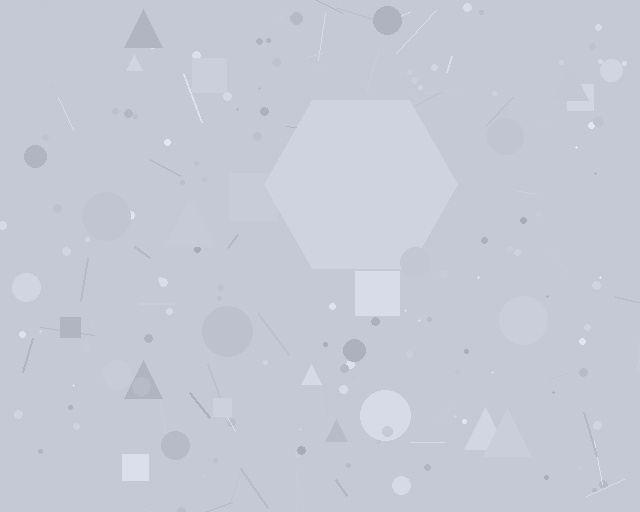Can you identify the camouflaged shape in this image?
The camouflaged shape is a hexagon.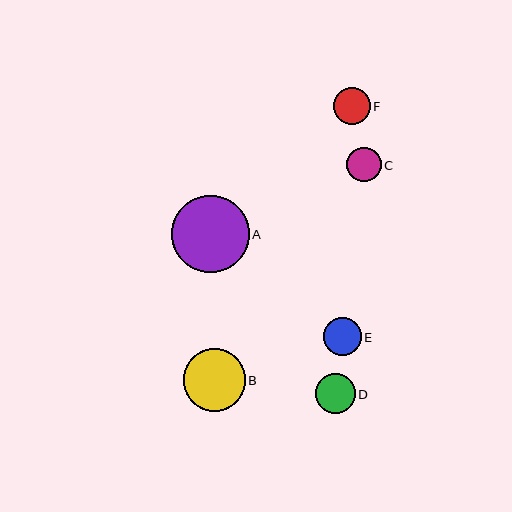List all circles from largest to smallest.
From largest to smallest: A, B, D, E, F, C.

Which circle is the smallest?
Circle C is the smallest with a size of approximately 34 pixels.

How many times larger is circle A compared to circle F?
Circle A is approximately 2.1 times the size of circle F.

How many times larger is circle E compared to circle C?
Circle E is approximately 1.1 times the size of circle C.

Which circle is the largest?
Circle A is the largest with a size of approximately 77 pixels.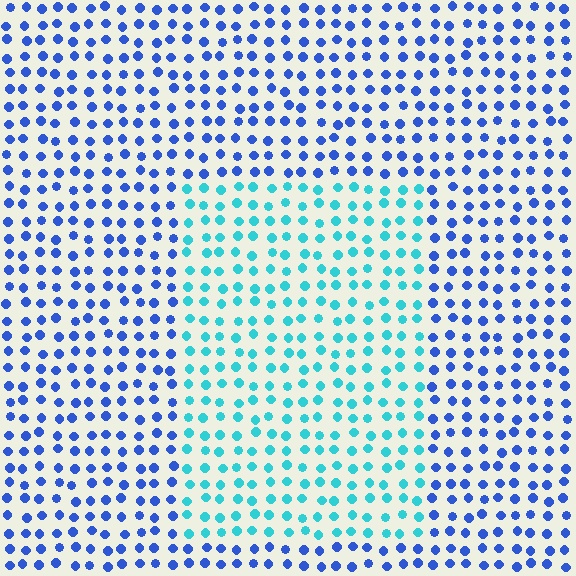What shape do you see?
I see a rectangle.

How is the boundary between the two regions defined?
The boundary is defined purely by a slight shift in hue (about 44 degrees). Spacing, size, and orientation are identical on both sides.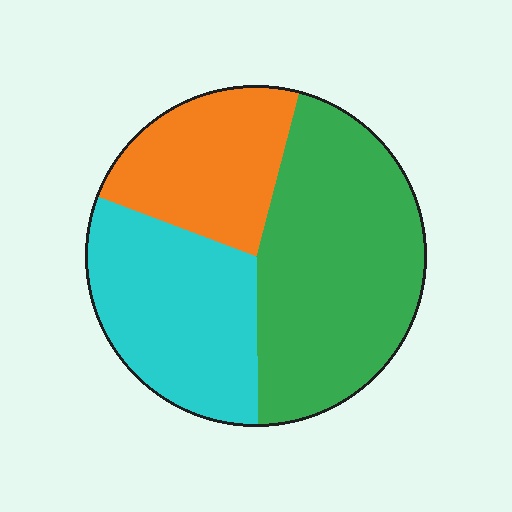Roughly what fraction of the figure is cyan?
Cyan takes up about one third (1/3) of the figure.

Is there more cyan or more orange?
Cyan.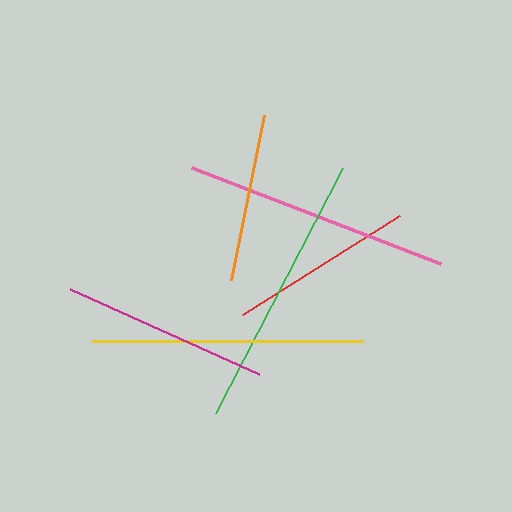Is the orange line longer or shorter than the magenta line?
The magenta line is longer than the orange line.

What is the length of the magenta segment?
The magenta segment is approximately 207 pixels long.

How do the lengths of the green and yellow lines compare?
The green and yellow lines are approximately the same length.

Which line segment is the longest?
The green line is the longest at approximately 277 pixels.